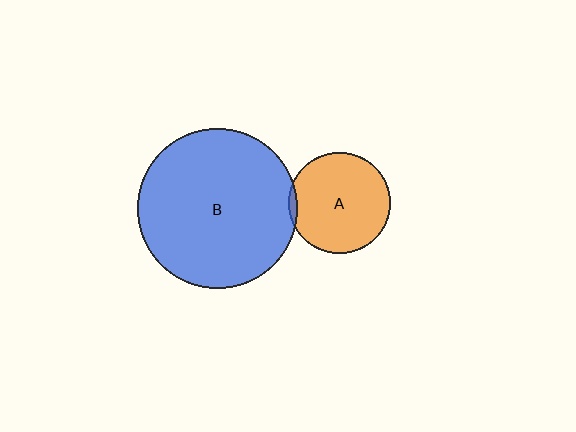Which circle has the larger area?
Circle B (blue).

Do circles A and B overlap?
Yes.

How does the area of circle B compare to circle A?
Approximately 2.5 times.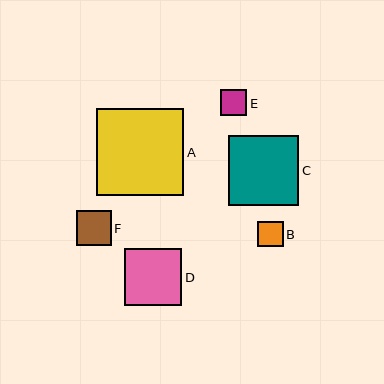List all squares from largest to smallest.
From largest to smallest: A, C, D, F, E, B.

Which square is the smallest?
Square B is the smallest with a size of approximately 26 pixels.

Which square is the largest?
Square A is the largest with a size of approximately 88 pixels.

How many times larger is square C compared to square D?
Square C is approximately 1.2 times the size of square D.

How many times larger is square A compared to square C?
Square A is approximately 1.3 times the size of square C.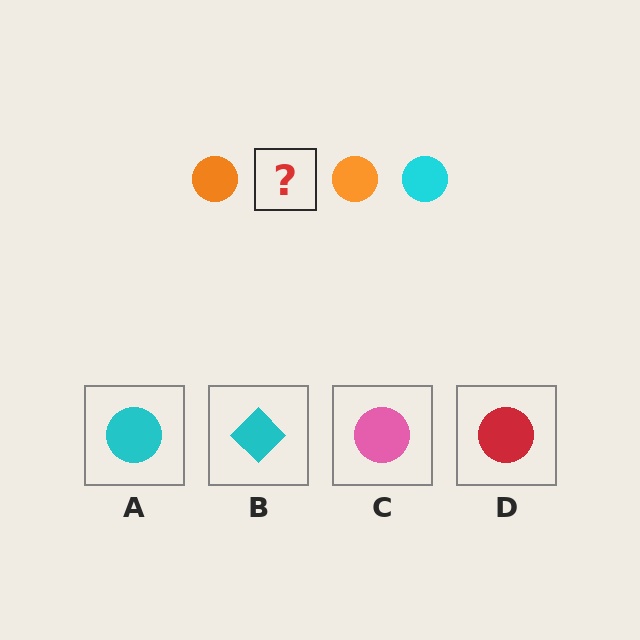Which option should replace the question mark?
Option A.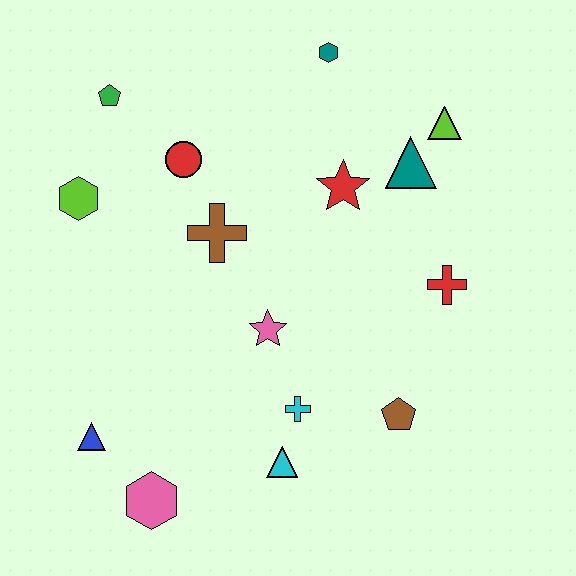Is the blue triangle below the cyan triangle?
No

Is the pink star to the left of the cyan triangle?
Yes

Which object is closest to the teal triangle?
The lime triangle is closest to the teal triangle.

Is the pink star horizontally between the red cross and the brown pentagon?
No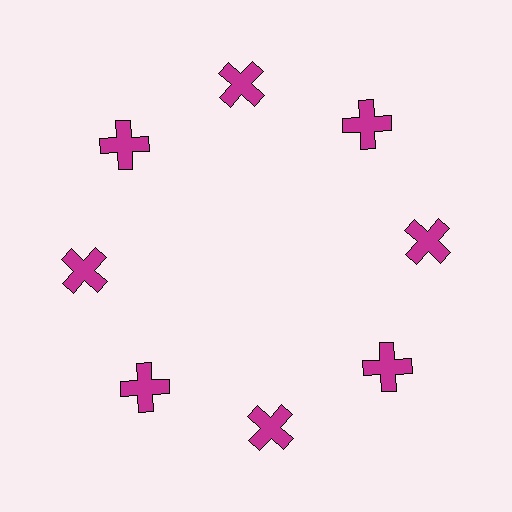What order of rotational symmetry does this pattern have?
This pattern has 8-fold rotational symmetry.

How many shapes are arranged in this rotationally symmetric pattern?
There are 8 shapes, arranged in 8 groups of 1.